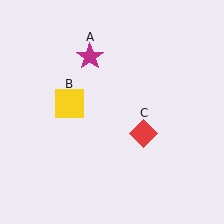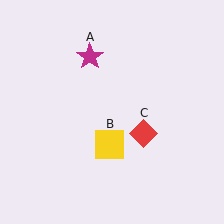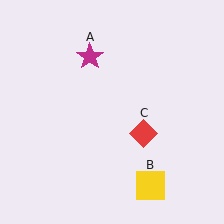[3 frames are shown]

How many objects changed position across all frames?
1 object changed position: yellow square (object B).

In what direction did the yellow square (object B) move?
The yellow square (object B) moved down and to the right.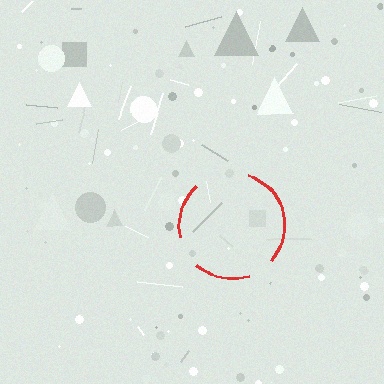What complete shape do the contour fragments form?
The contour fragments form a circle.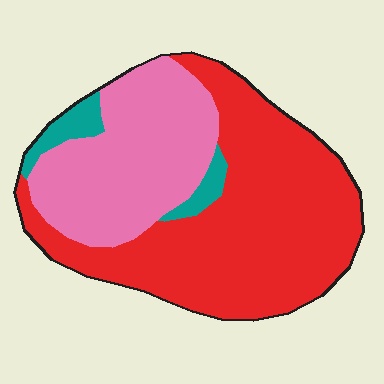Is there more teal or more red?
Red.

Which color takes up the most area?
Red, at roughly 60%.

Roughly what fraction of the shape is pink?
Pink covers about 35% of the shape.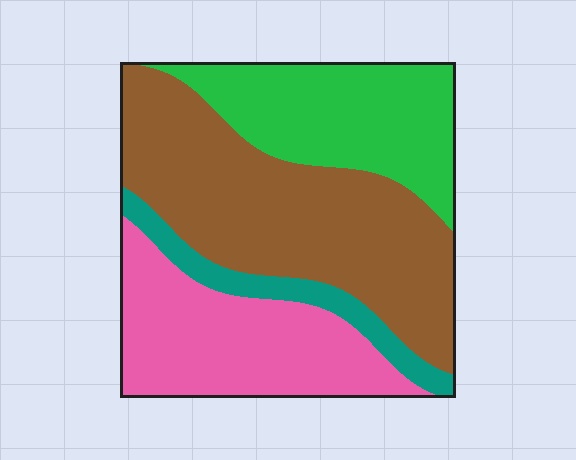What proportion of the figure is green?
Green takes up between a sixth and a third of the figure.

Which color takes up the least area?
Teal, at roughly 10%.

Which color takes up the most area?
Brown, at roughly 40%.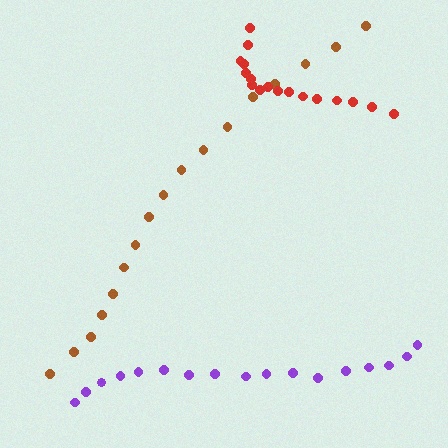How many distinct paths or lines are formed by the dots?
There are 3 distinct paths.